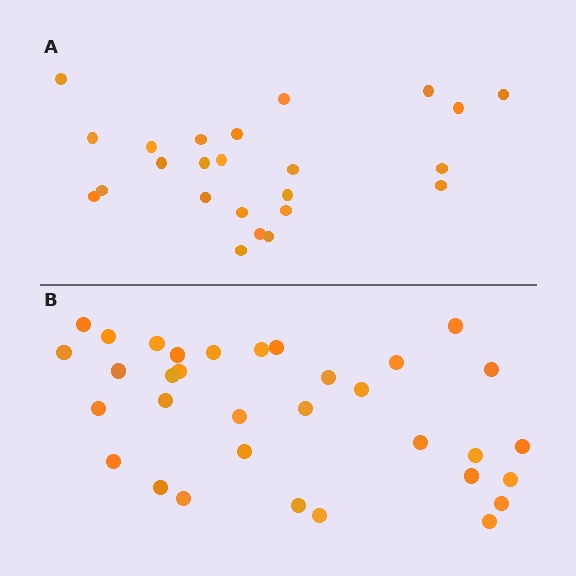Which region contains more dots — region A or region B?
Region B (the bottom region) has more dots.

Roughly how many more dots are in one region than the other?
Region B has roughly 8 or so more dots than region A.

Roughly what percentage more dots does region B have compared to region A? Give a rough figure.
About 40% more.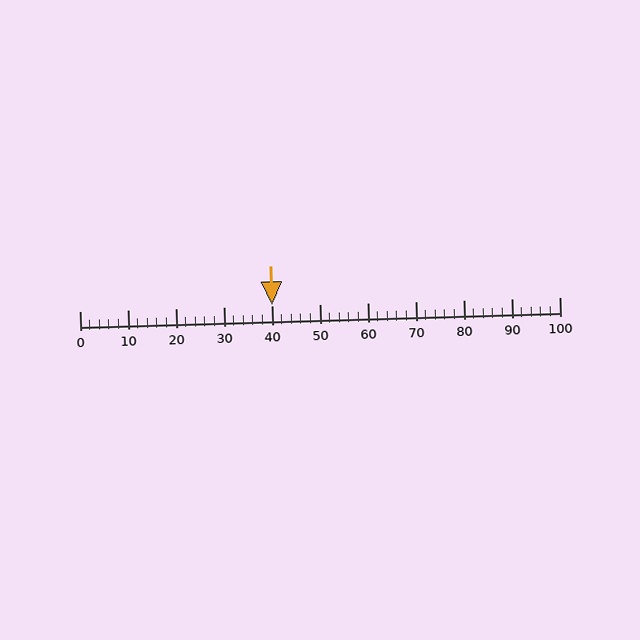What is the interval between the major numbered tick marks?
The major tick marks are spaced 10 units apart.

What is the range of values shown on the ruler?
The ruler shows values from 0 to 100.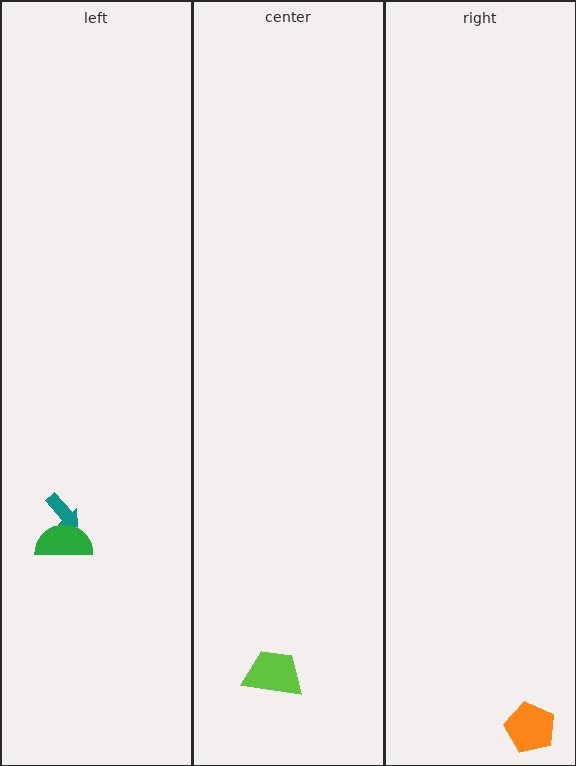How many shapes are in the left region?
2.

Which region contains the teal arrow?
The left region.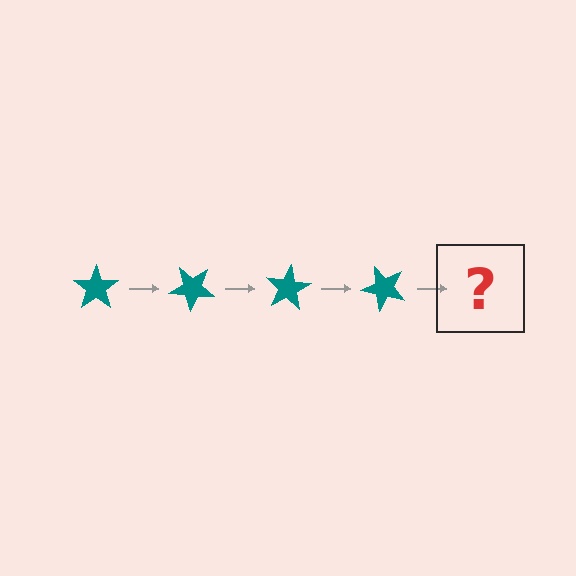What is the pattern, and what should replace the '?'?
The pattern is that the star rotates 40 degrees each step. The '?' should be a teal star rotated 160 degrees.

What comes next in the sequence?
The next element should be a teal star rotated 160 degrees.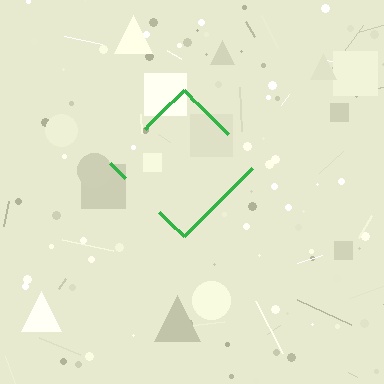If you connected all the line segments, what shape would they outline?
They would outline a diamond.